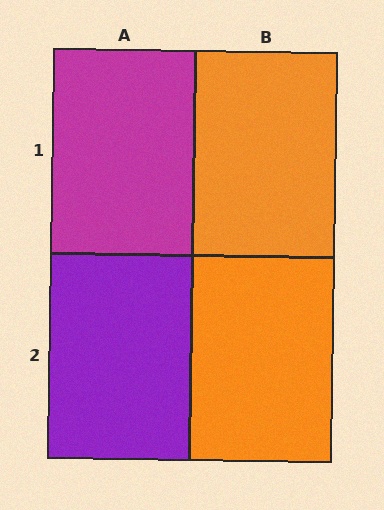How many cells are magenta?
1 cell is magenta.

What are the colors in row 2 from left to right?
Purple, orange.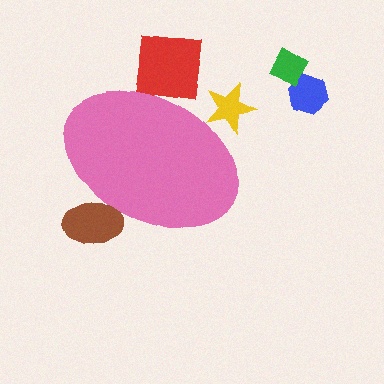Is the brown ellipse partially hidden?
Yes, the brown ellipse is partially hidden behind the pink ellipse.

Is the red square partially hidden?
Yes, the red square is partially hidden behind the pink ellipse.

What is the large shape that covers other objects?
A pink ellipse.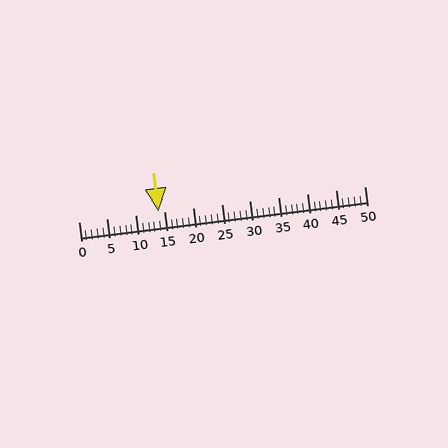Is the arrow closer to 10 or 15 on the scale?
The arrow is closer to 15.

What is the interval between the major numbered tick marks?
The major tick marks are spaced 5 units apart.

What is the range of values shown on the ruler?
The ruler shows values from 0 to 50.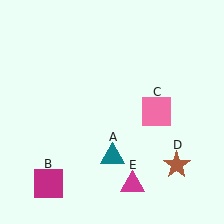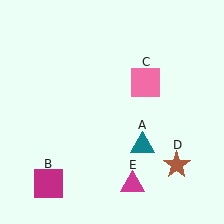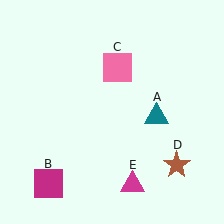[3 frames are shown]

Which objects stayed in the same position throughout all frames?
Magenta square (object B) and brown star (object D) and magenta triangle (object E) remained stationary.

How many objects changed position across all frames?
2 objects changed position: teal triangle (object A), pink square (object C).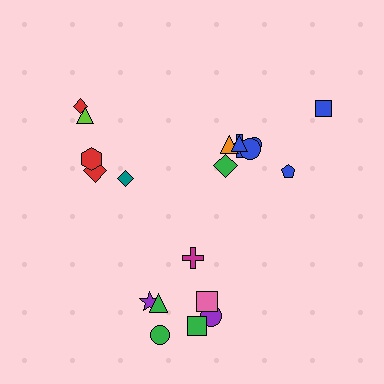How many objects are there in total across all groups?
There are 20 objects.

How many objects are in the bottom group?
There are 7 objects.